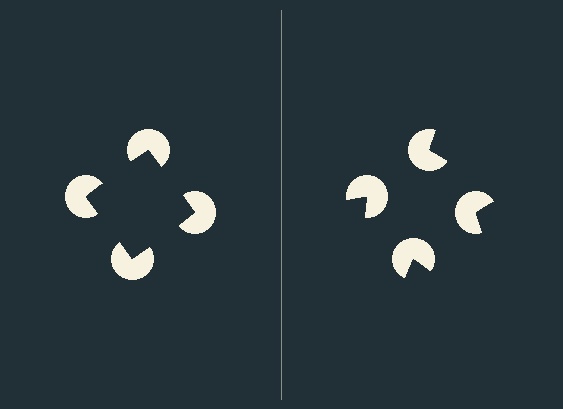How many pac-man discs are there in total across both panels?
8 — 4 on each side.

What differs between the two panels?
The pac-man discs are positioned identically on both sides; only the wedge orientations differ. On the left they align to a square; on the right they are misaligned.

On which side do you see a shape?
An illusory square appears on the left side. On the right side the wedge cuts are rotated, so no coherent shape forms.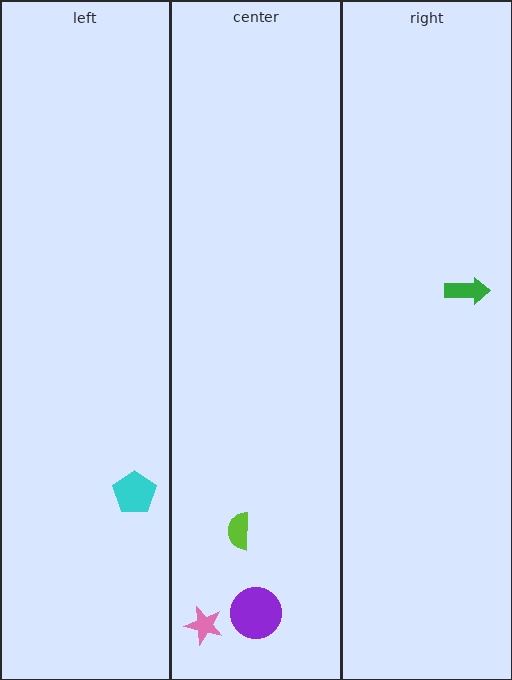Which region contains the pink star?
The center region.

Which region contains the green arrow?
The right region.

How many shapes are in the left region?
1.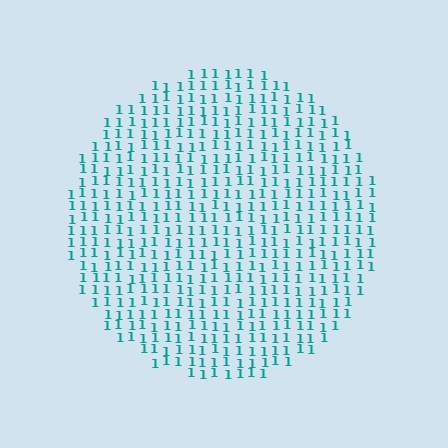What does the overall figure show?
The overall figure shows a circle.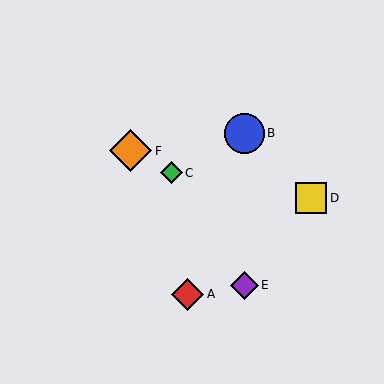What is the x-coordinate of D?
Object D is at x≈311.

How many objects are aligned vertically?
2 objects (B, E) are aligned vertically.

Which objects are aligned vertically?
Objects B, E are aligned vertically.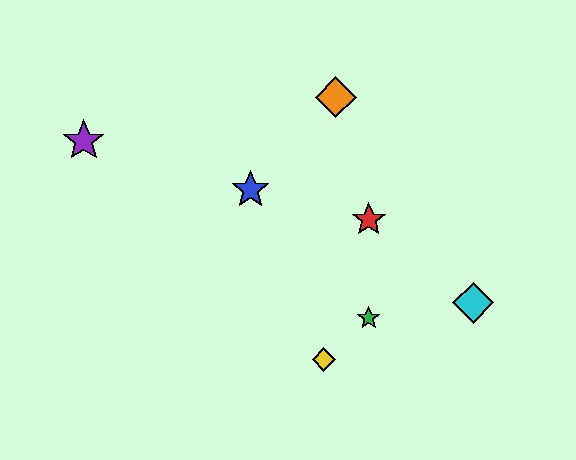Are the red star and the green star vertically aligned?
Yes, both are at x≈369.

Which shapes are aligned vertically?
The red star, the green star are aligned vertically.